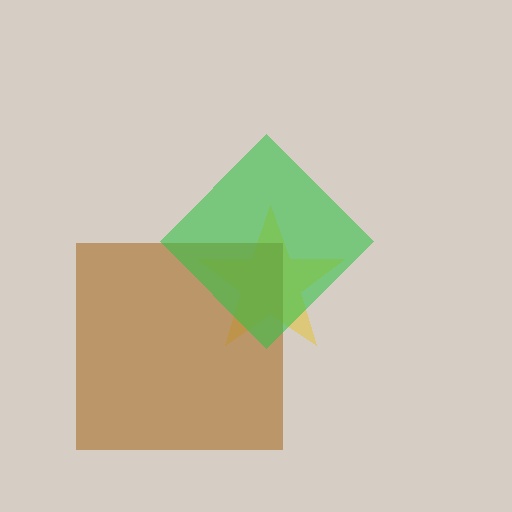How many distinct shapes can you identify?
There are 3 distinct shapes: a yellow star, a brown square, a green diamond.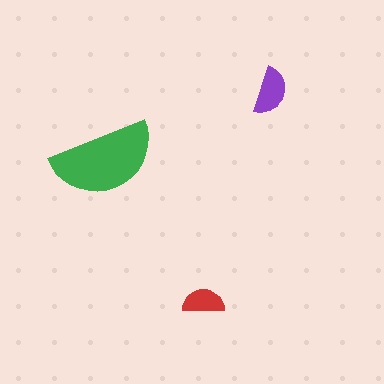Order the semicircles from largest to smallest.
the green one, the purple one, the red one.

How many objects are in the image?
There are 3 objects in the image.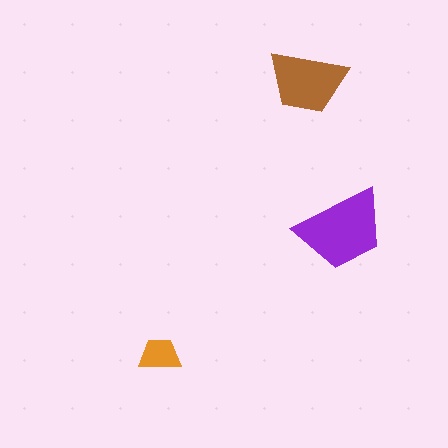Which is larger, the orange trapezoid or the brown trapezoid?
The brown one.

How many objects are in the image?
There are 3 objects in the image.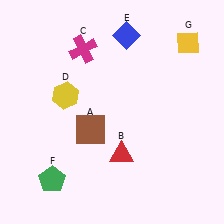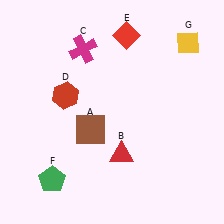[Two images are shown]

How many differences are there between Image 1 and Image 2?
There are 2 differences between the two images.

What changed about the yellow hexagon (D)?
In Image 1, D is yellow. In Image 2, it changed to red.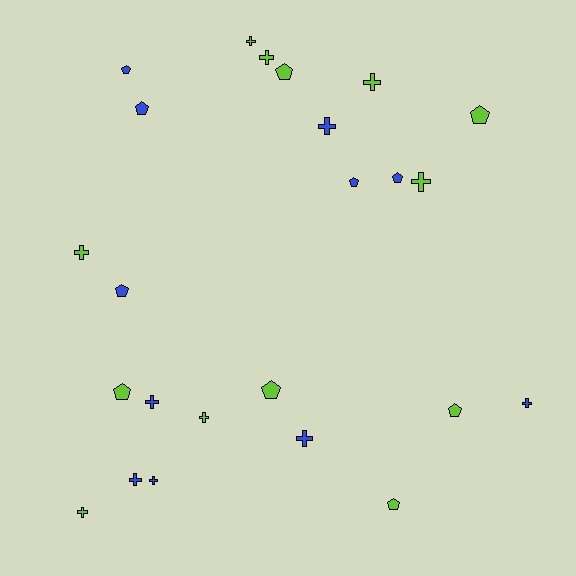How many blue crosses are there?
There are 6 blue crosses.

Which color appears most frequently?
Lime, with 13 objects.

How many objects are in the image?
There are 24 objects.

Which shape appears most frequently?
Cross, with 13 objects.